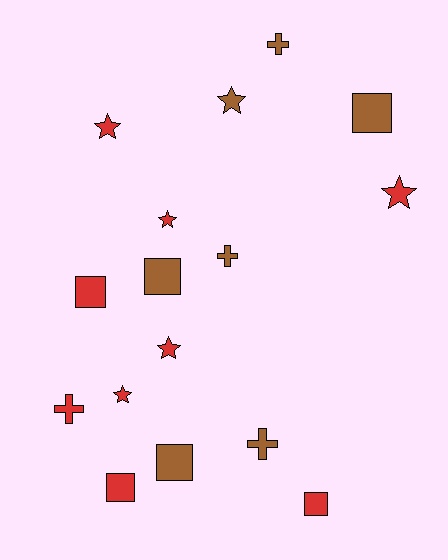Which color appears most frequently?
Red, with 9 objects.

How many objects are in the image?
There are 16 objects.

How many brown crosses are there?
There are 3 brown crosses.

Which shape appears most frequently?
Star, with 6 objects.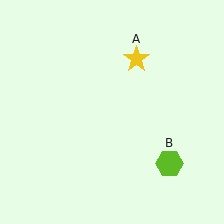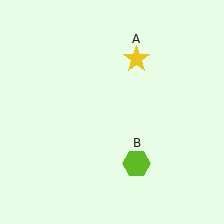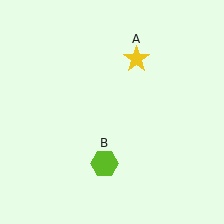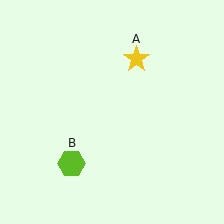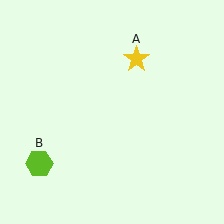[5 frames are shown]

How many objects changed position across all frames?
1 object changed position: lime hexagon (object B).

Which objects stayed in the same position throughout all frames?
Yellow star (object A) remained stationary.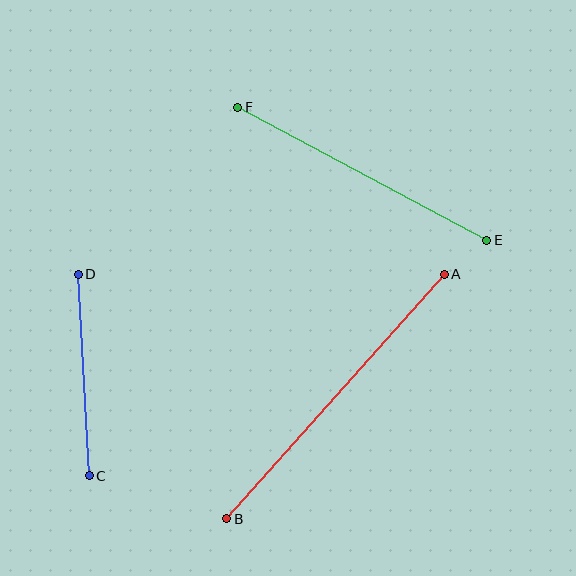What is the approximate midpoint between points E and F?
The midpoint is at approximately (362, 174) pixels.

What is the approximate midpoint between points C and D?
The midpoint is at approximately (84, 375) pixels.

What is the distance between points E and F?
The distance is approximately 282 pixels.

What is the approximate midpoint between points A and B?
The midpoint is at approximately (335, 397) pixels.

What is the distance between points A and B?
The distance is approximately 327 pixels.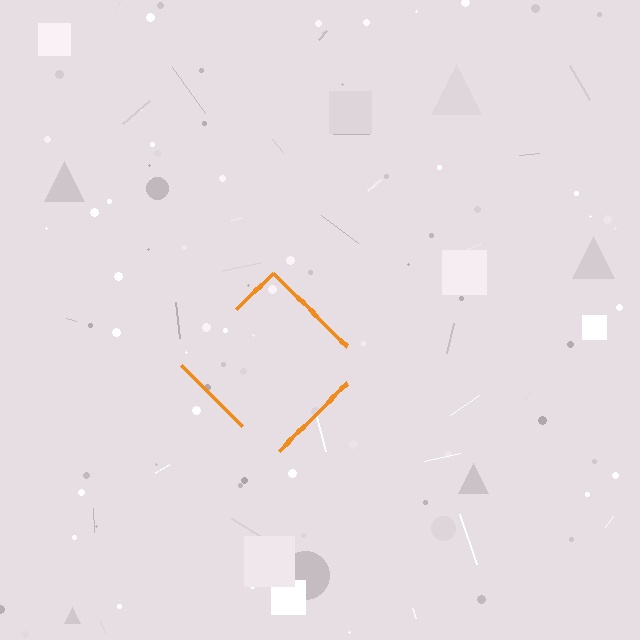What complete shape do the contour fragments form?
The contour fragments form a diamond.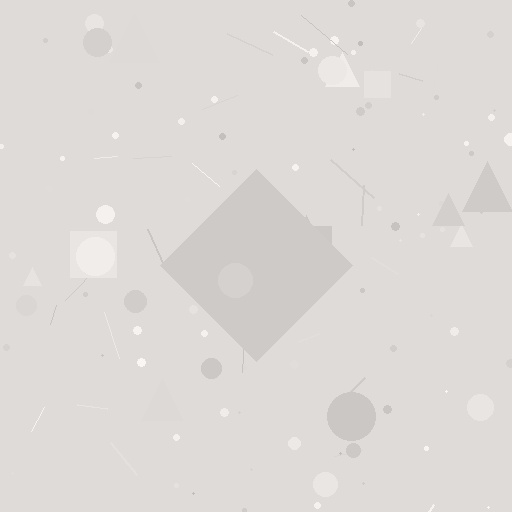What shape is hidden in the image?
A diamond is hidden in the image.